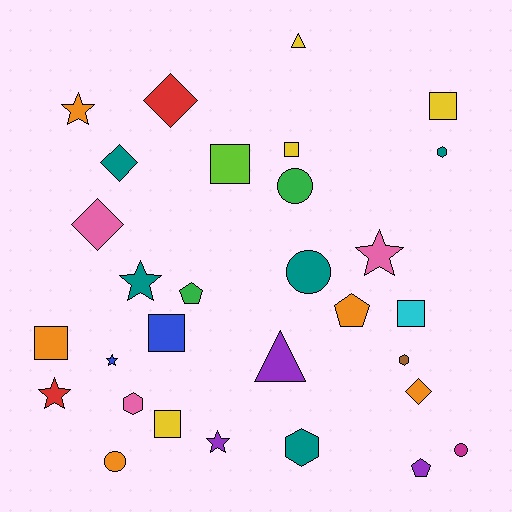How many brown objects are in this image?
There is 1 brown object.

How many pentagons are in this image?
There are 3 pentagons.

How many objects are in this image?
There are 30 objects.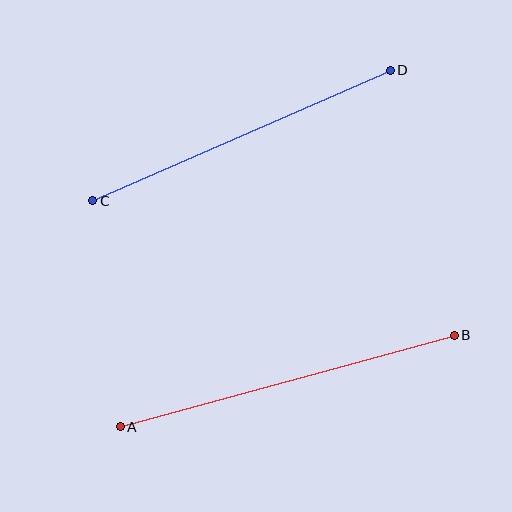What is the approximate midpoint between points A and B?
The midpoint is at approximately (287, 381) pixels.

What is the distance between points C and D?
The distance is approximately 325 pixels.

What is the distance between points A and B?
The distance is approximately 346 pixels.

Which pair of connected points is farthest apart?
Points A and B are farthest apart.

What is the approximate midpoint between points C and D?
The midpoint is at approximately (241, 135) pixels.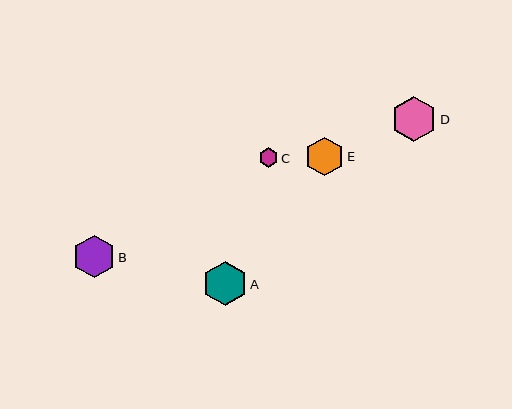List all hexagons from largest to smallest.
From largest to smallest: D, A, B, E, C.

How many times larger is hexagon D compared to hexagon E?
Hexagon D is approximately 1.2 times the size of hexagon E.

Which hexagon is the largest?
Hexagon D is the largest with a size of approximately 46 pixels.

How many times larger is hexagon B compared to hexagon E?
Hexagon B is approximately 1.1 times the size of hexagon E.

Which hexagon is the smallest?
Hexagon C is the smallest with a size of approximately 20 pixels.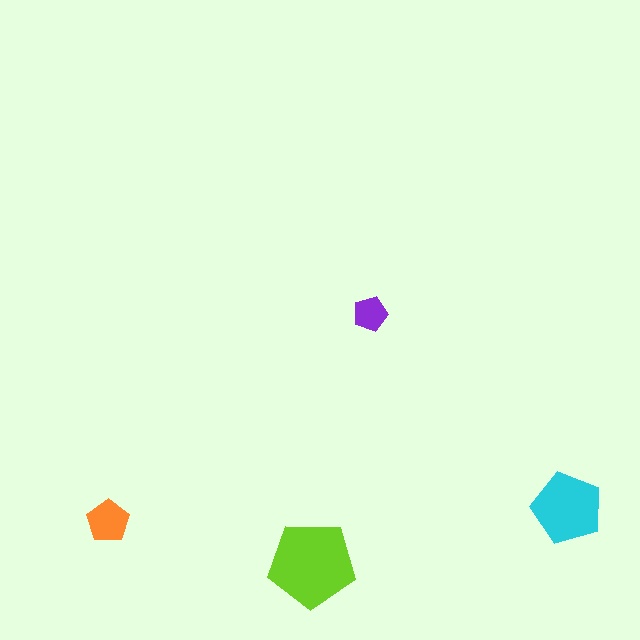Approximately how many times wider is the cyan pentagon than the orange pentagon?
About 1.5 times wider.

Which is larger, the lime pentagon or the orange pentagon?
The lime one.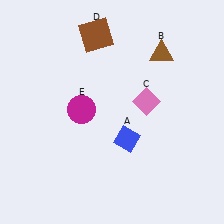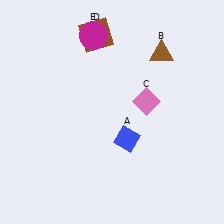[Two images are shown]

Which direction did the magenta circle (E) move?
The magenta circle (E) moved up.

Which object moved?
The magenta circle (E) moved up.